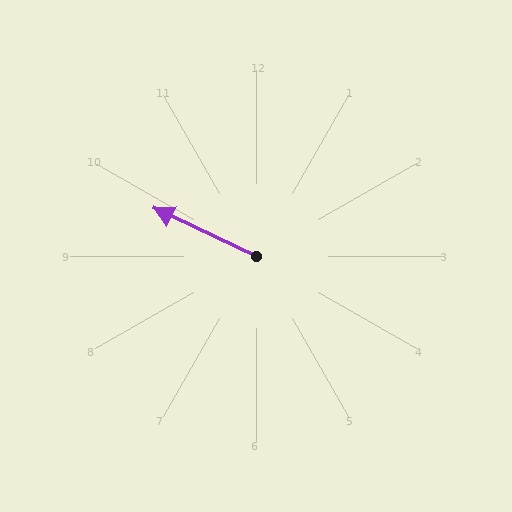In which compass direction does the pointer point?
Northwest.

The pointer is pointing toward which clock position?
Roughly 10 o'clock.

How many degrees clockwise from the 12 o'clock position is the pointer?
Approximately 295 degrees.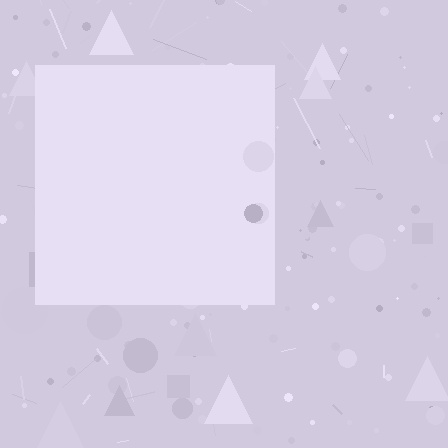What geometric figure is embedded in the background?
A square is embedded in the background.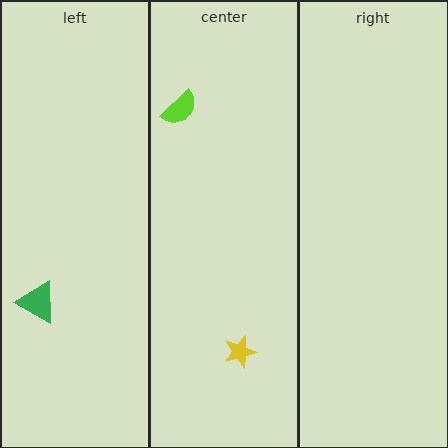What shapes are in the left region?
The green triangle.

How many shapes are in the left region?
1.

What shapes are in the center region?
The yellow star, the lime semicircle.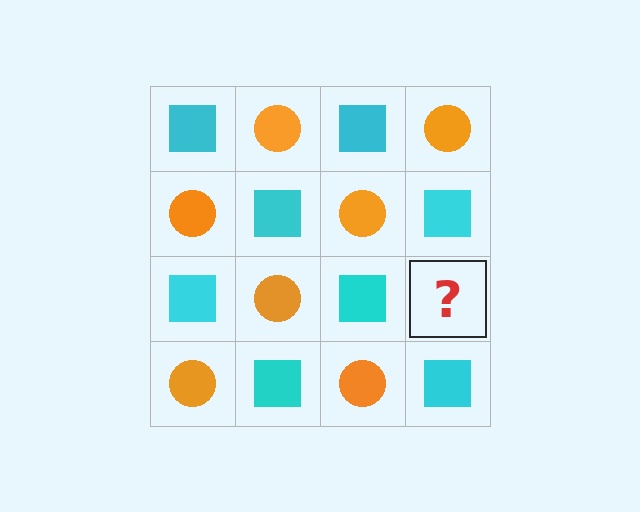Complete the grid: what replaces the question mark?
The question mark should be replaced with an orange circle.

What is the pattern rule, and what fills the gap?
The rule is that it alternates cyan square and orange circle in a checkerboard pattern. The gap should be filled with an orange circle.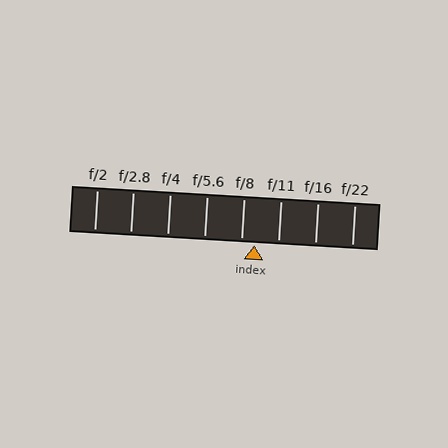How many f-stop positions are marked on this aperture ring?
There are 8 f-stop positions marked.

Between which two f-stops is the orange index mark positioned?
The index mark is between f/8 and f/11.